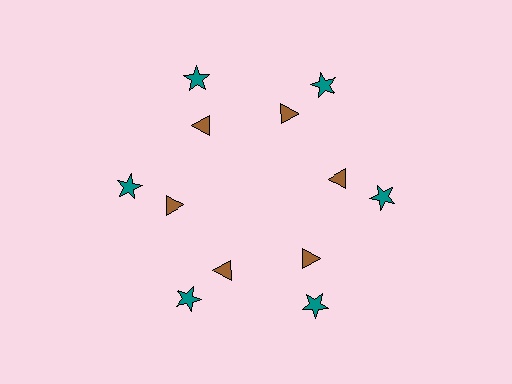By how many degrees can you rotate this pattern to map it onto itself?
The pattern maps onto itself every 60 degrees of rotation.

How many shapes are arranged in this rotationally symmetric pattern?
There are 12 shapes, arranged in 6 groups of 2.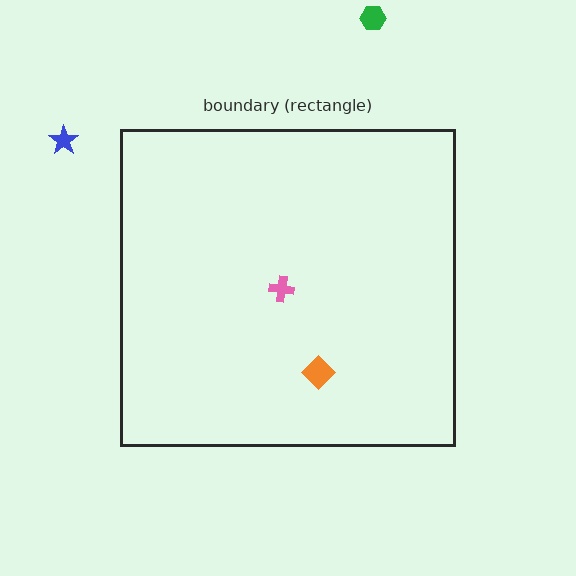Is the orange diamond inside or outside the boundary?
Inside.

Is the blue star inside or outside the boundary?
Outside.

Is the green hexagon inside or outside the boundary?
Outside.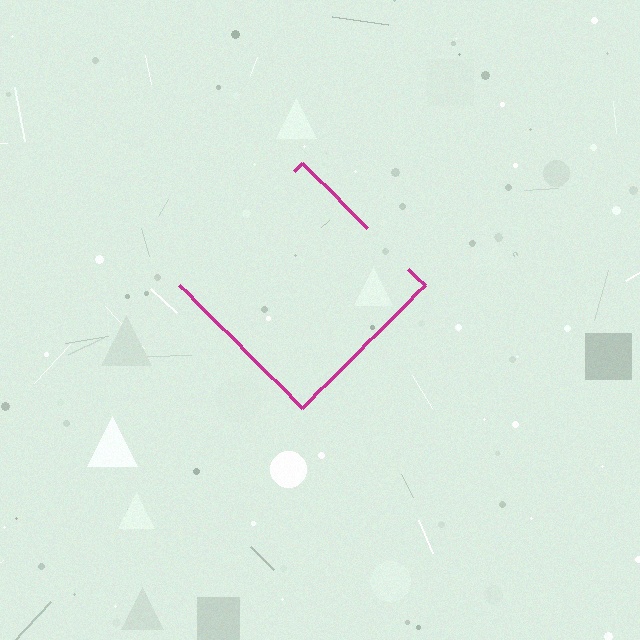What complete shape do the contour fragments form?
The contour fragments form a diamond.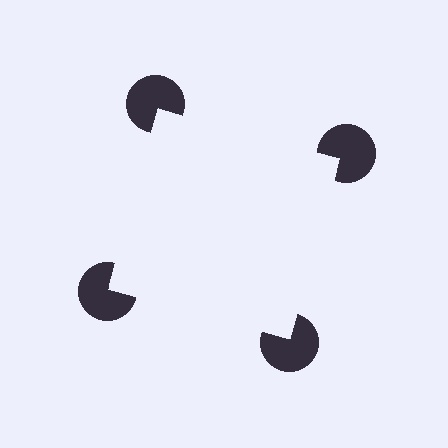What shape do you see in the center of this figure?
An illusory square — its edges are inferred from the aligned wedge cuts in the pac-man discs, not physically drawn.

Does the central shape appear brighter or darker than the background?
It typically appears slightly brighter than the background, even though no actual brightness change is drawn.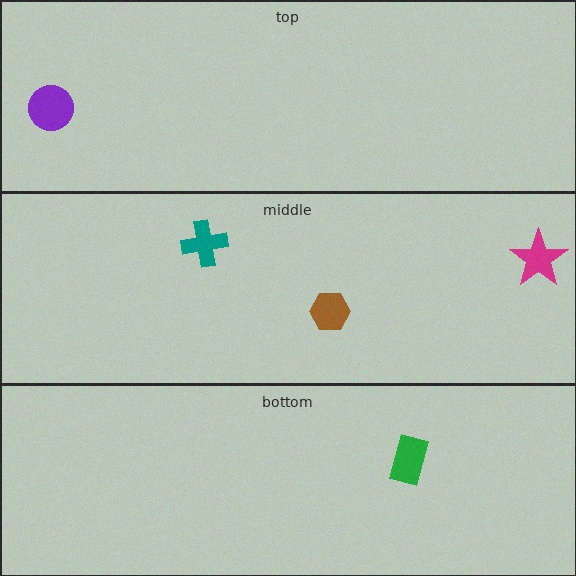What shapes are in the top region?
The purple circle.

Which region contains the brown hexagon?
The middle region.